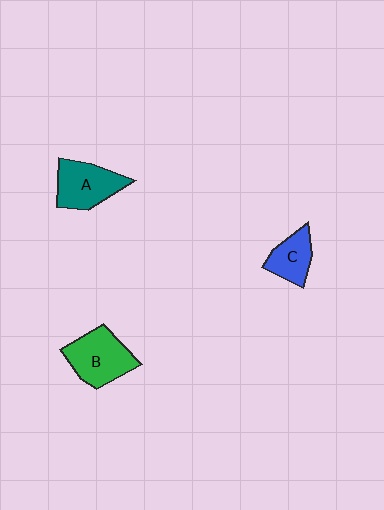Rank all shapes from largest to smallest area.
From largest to smallest: B (green), A (teal), C (blue).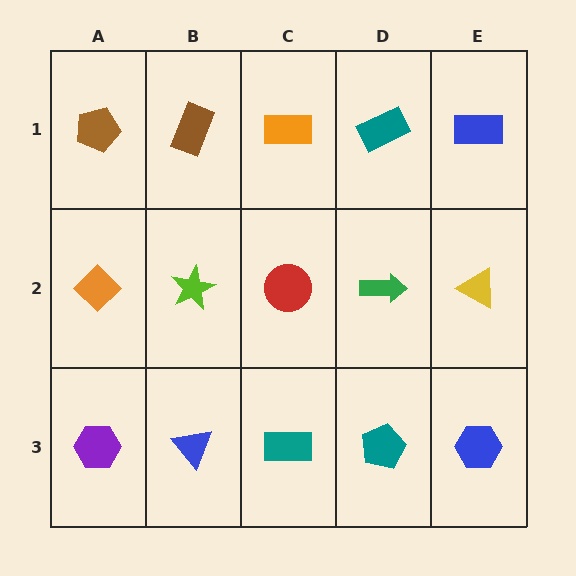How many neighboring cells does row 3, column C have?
3.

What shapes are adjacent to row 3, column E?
A yellow triangle (row 2, column E), a teal pentagon (row 3, column D).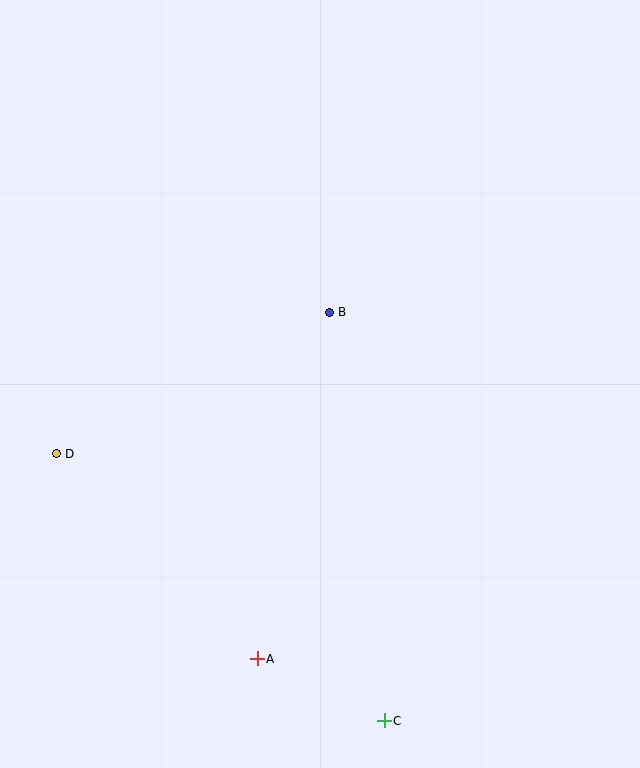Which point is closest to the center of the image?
Point B at (329, 312) is closest to the center.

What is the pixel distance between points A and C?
The distance between A and C is 141 pixels.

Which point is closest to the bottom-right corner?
Point C is closest to the bottom-right corner.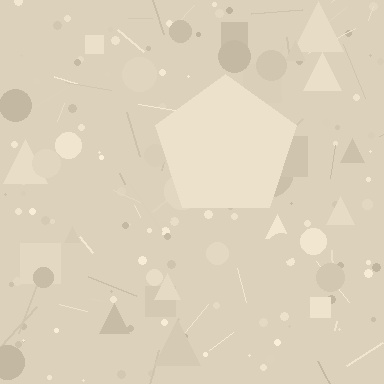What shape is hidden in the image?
A pentagon is hidden in the image.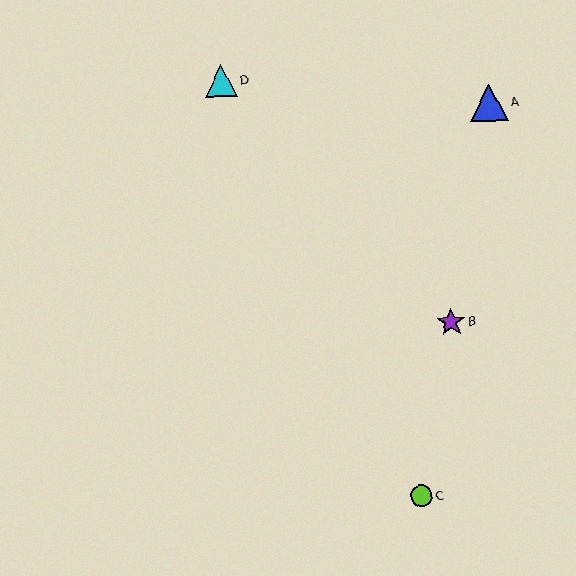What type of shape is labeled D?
Shape D is a cyan triangle.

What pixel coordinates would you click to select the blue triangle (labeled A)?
Click at (489, 103) to select the blue triangle A.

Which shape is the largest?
The blue triangle (labeled A) is the largest.